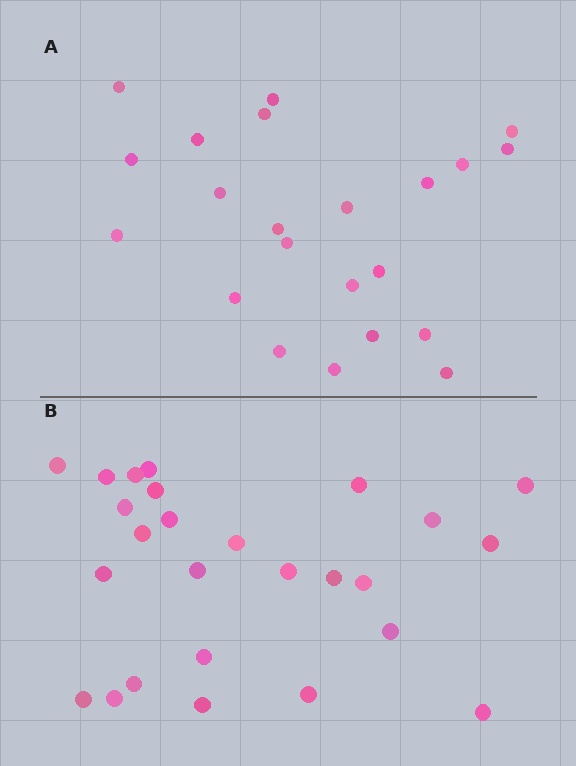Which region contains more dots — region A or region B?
Region B (the bottom region) has more dots.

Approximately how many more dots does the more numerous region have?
Region B has about 4 more dots than region A.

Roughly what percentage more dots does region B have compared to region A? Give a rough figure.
About 20% more.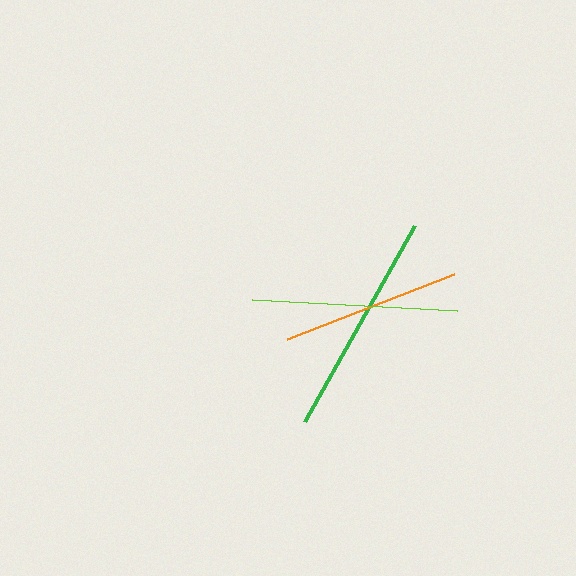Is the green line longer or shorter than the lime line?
The green line is longer than the lime line.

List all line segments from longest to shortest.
From longest to shortest: green, lime, orange.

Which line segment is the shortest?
The orange line is the shortest at approximately 179 pixels.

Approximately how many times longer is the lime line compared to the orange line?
The lime line is approximately 1.1 times the length of the orange line.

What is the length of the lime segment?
The lime segment is approximately 204 pixels long.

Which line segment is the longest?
The green line is the longest at approximately 224 pixels.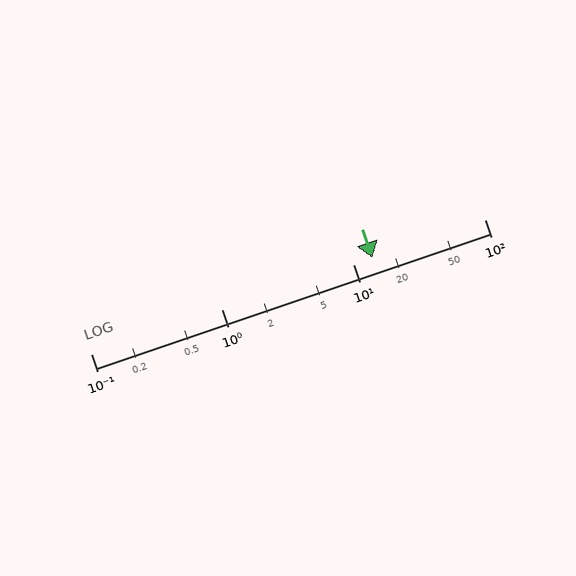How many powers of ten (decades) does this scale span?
The scale spans 3 decades, from 0.1 to 100.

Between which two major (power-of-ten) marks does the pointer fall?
The pointer is between 10 and 100.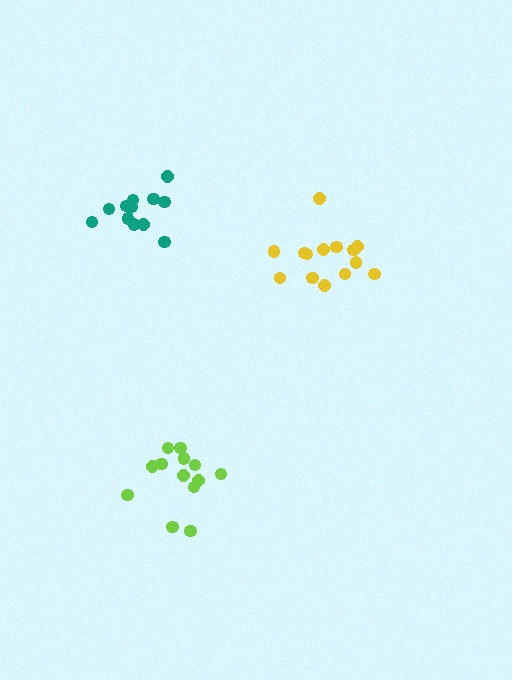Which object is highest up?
The teal cluster is topmost.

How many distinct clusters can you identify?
There are 3 distinct clusters.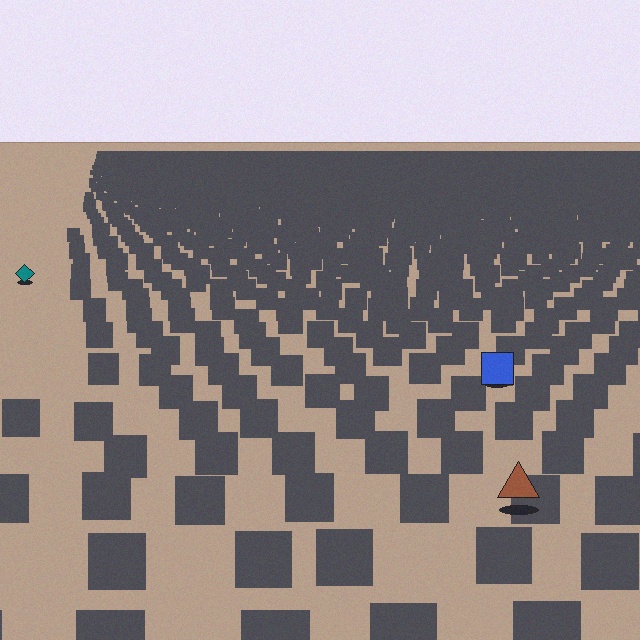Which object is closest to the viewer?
The brown triangle is closest. The texture marks near it are larger and more spread out.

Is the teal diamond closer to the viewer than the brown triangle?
No. The brown triangle is closer — you can tell from the texture gradient: the ground texture is coarser near it.